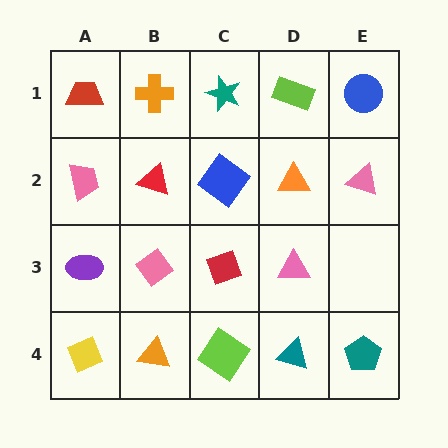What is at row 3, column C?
A red diamond.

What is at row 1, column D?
A lime rectangle.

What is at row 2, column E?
A pink triangle.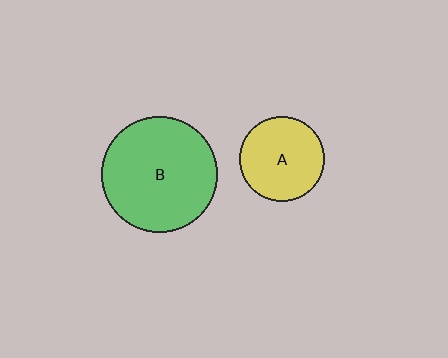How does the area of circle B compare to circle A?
Approximately 1.9 times.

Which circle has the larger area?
Circle B (green).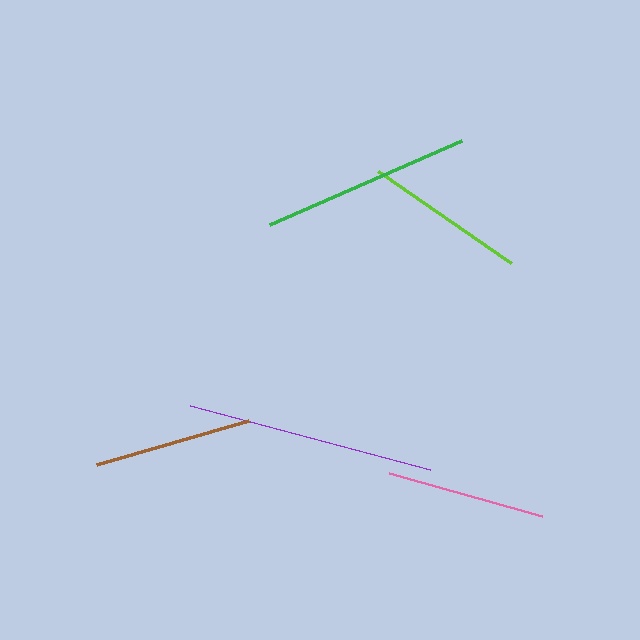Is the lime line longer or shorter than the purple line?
The purple line is longer than the lime line.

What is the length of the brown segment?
The brown segment is approximately 158 pixels long.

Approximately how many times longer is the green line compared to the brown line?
The green line is approximately 1.3 times the length of the brown line.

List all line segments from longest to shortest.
From longest to shortest: purple, green, lime, pink, brown.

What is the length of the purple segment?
The purple segment is approximately 248 pixels long.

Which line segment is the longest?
The purple line is the longest at approximately 248 pixels.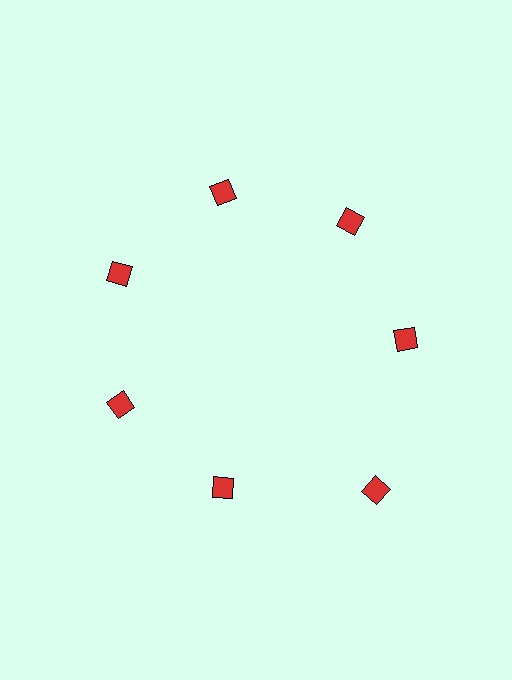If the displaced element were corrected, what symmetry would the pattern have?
It would have 7-fold rotational symmetry — the pattern would map onto itself every 51 degrees.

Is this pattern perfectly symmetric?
No. The 7 red diamonds are arranged in a ring, but one element near the 5 o'clock position is pushed outward from the center, breaking the 7-fold rotational symmetry.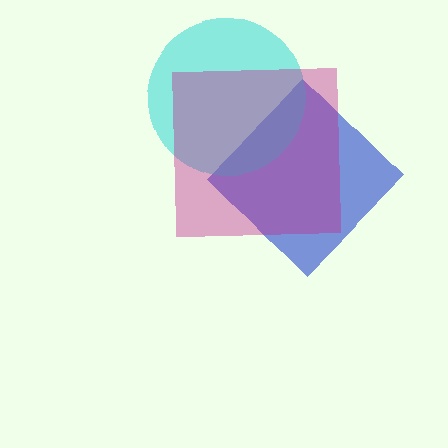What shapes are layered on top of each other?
The layered shapes are: a blue diamond, a cyan circle, a magenta square.